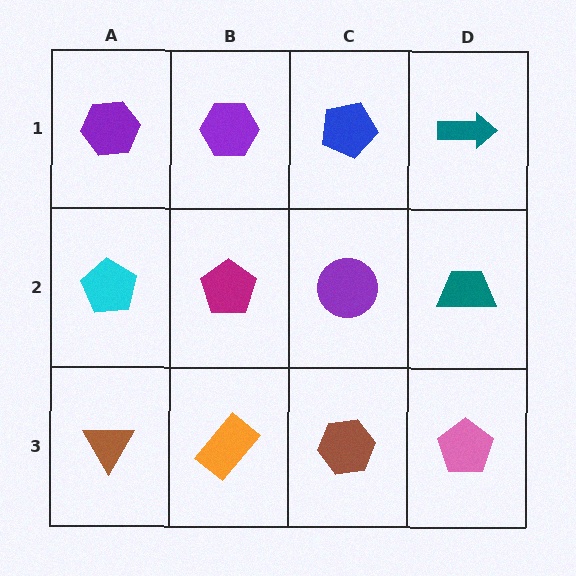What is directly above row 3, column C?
A purple circle.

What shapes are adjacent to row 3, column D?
A teal trapezoid (row 2, column D), a brown hexagon (row 3, column C).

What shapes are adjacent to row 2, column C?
A blue pentagon (row 1, column C), a brown hexagon (row 3, column C), a magenta pentagon (row 2, column B), a teal trapezoid (row 2, column D).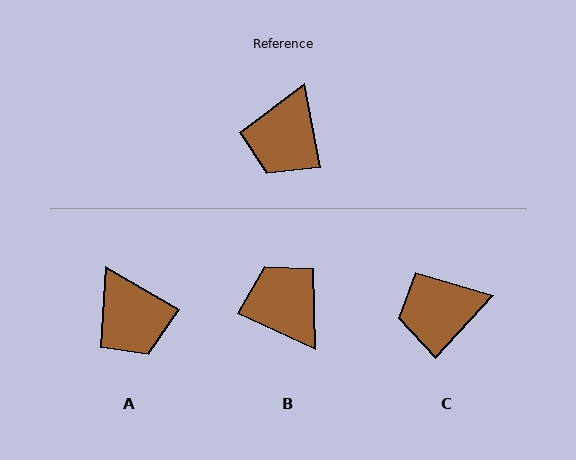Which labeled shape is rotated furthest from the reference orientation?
B, about 125 degrees away.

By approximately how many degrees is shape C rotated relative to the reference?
Approximately 53 degrees clockwise.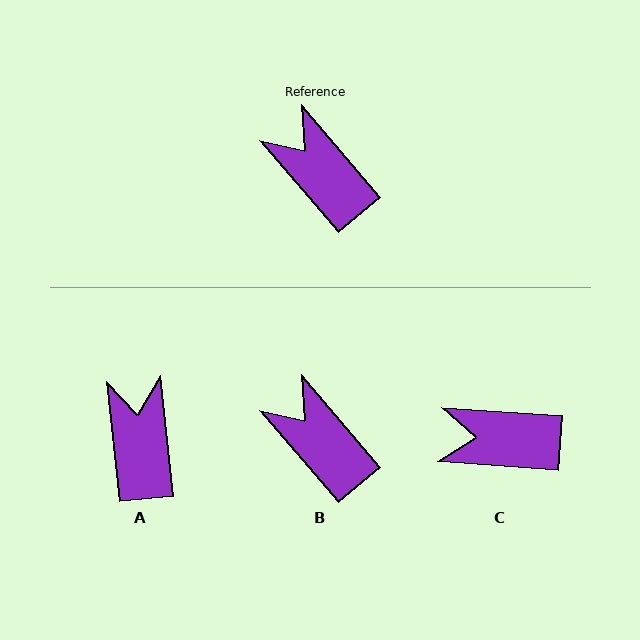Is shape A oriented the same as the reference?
No, it is off by about 34 degrees.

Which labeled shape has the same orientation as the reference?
B.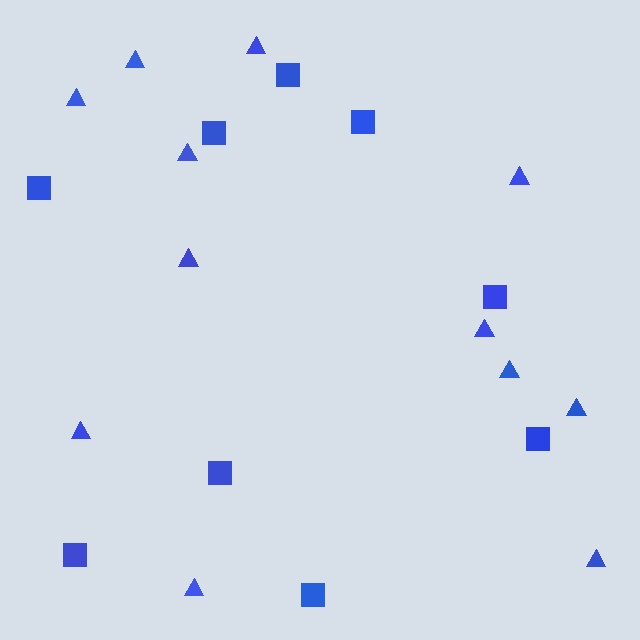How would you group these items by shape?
There are 2 groups: one group of squares (9) and one group of triangles (12).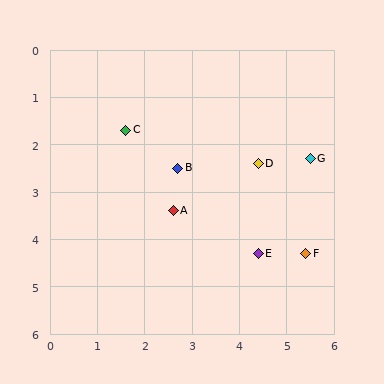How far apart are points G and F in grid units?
Points G and F are about 2.0 grid units apart.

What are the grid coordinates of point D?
Point D is at approximately (4.4, 2.4).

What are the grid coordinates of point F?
Point F is at approximately (5.4, 4.3).